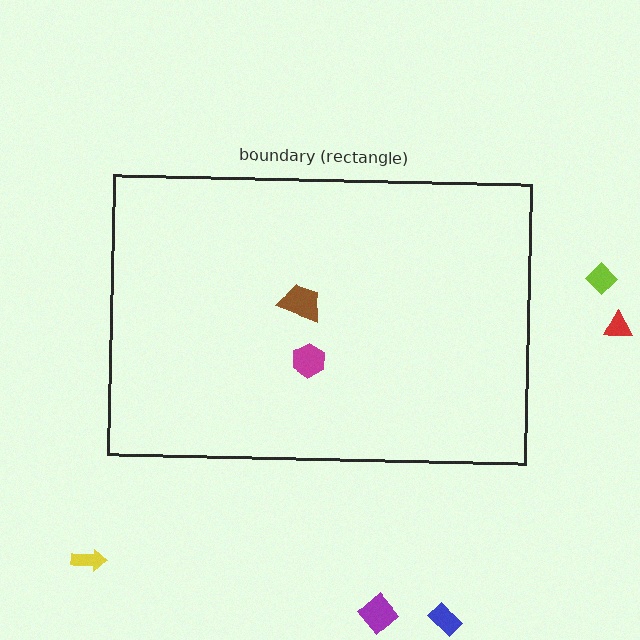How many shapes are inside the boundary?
2 inside, 5 outside.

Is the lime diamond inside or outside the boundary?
Outside.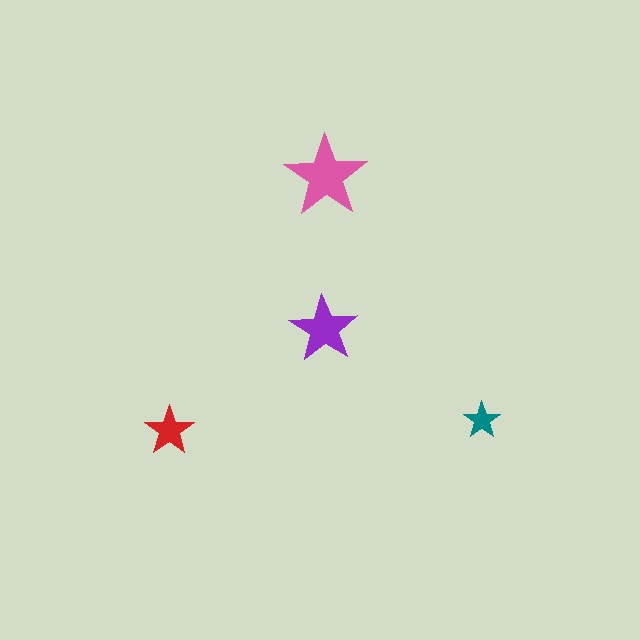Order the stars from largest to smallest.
the pink one, the purple one, the red one, the teal one.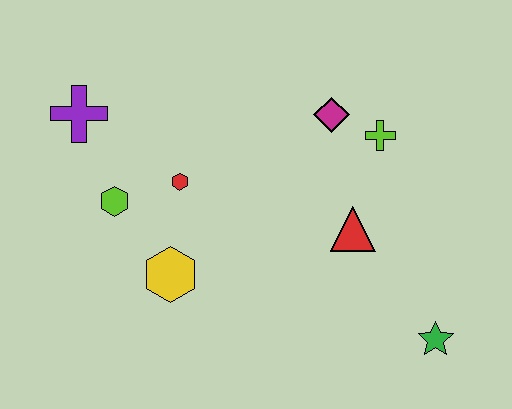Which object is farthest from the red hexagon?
The green star is farthest from the red hexagon.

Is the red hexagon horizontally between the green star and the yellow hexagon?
Yes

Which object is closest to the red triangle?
The lime cross is closest to the red triangle.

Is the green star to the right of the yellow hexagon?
Yes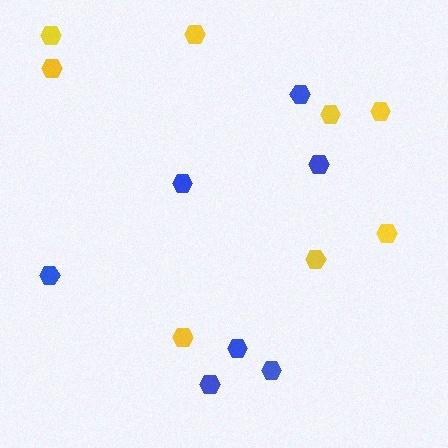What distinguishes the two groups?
There are 2 groups: one group of yellow hexagons (8) and one group of blue hexagons (7).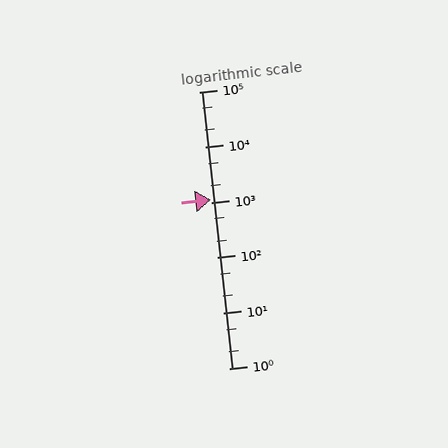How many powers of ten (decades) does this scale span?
The scale spans 5 decades, from 1 to 100000.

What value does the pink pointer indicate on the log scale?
The pointer indicates approximately 1100.